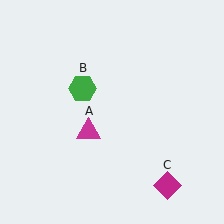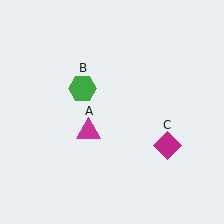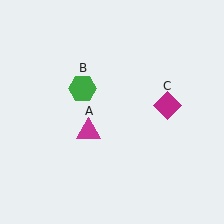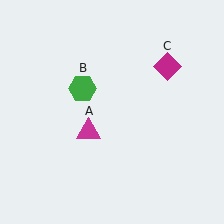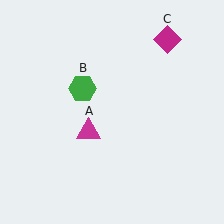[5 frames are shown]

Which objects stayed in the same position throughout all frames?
Magenta triangle (object A) and green hexagon (object B) remained stationary.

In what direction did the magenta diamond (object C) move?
The magenta diamond (object C) moved up.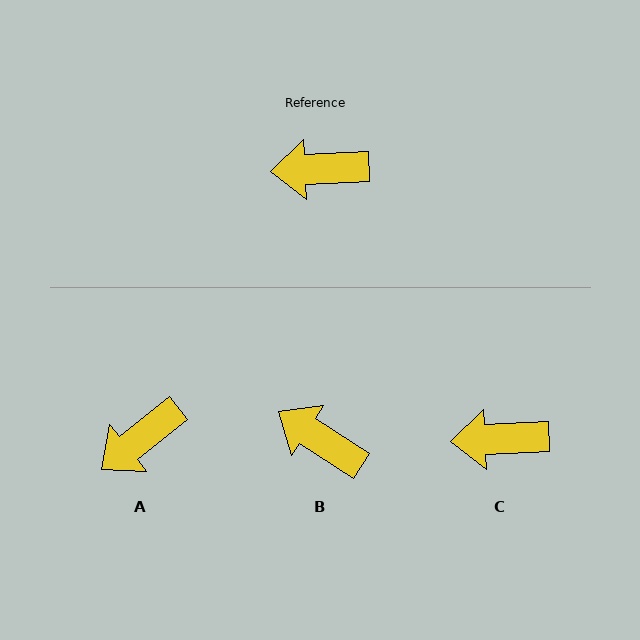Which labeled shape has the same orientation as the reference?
C.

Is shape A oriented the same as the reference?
No, it is off by about 36 degrees.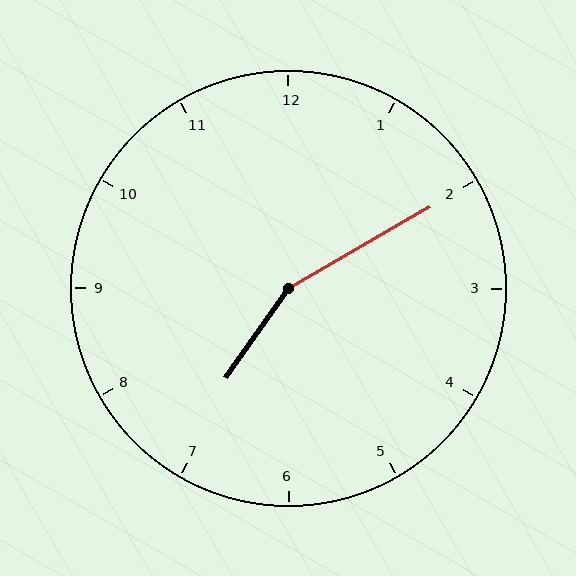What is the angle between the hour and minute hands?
Approximately 155 degrees.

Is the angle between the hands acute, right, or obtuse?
It is obtuse.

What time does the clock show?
7:10.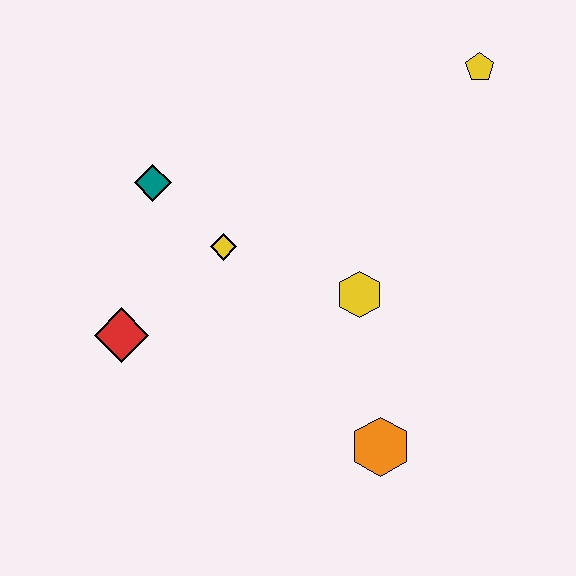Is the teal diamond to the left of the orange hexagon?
Yes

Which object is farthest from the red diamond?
The yellow pentagon is farthest from the red diamond.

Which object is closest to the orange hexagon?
The yellow hexagon is closest to the orange hexagon.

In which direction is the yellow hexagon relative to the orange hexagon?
The yellow hexagon is above the orange hexagon.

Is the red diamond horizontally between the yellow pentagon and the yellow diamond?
No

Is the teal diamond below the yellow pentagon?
Yes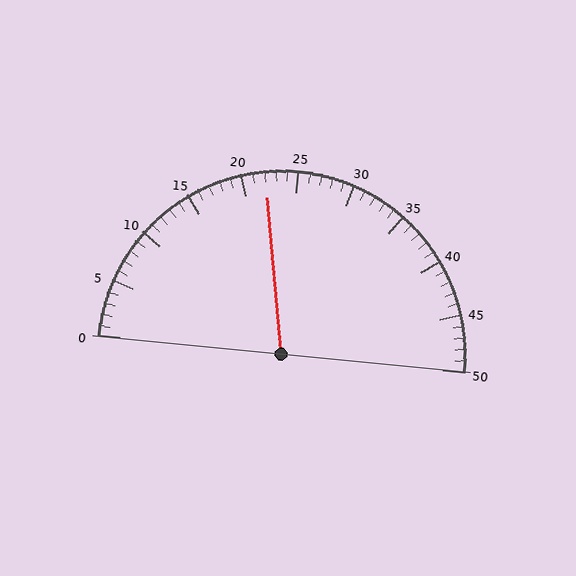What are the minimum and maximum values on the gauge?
The gauge ranges from 0 to 50.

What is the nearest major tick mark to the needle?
The nearest major tick mark is 20.